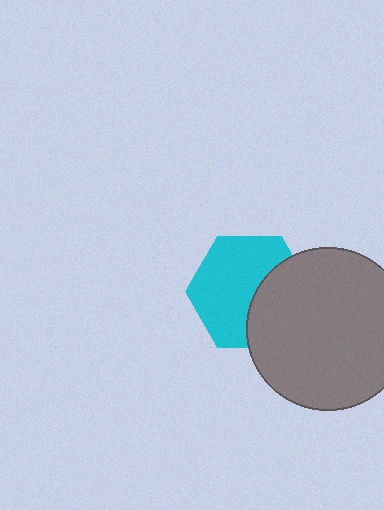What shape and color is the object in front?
The object in front is a gray circle.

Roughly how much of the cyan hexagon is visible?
About half of it is visible (roughly 63%).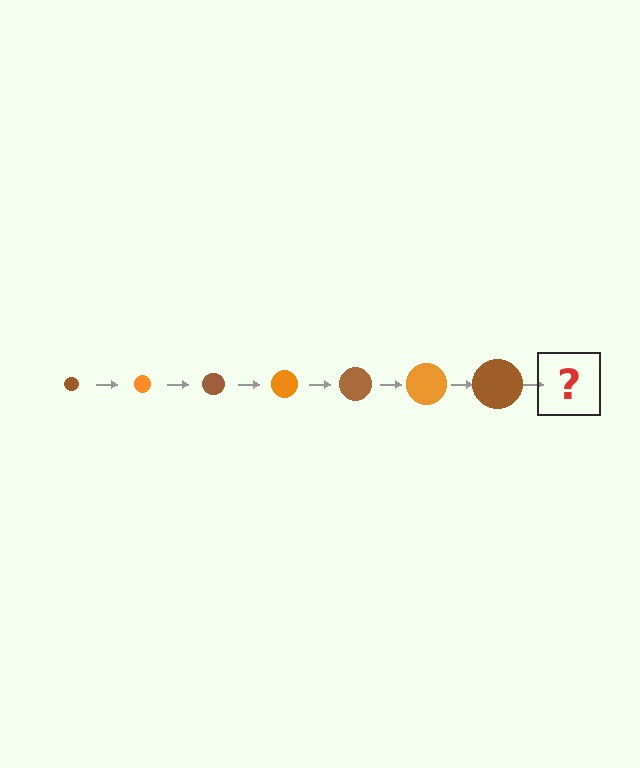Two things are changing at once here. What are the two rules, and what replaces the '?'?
The two rules are that the circle grows larger each step and the color cycles through brown and orange. The '?' should be an orange circle, larger than the previous one.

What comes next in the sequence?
The next element should be an orange circle, larger than the previous one.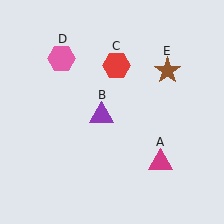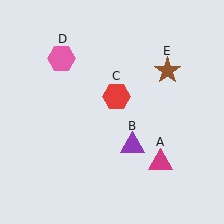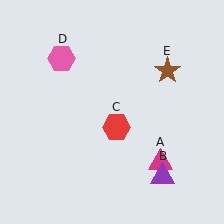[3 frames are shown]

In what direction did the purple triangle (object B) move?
The purple triangle (object B) moved down and to the right.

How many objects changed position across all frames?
2 objects changed position: purple triangle (object B), red hexagon (object C).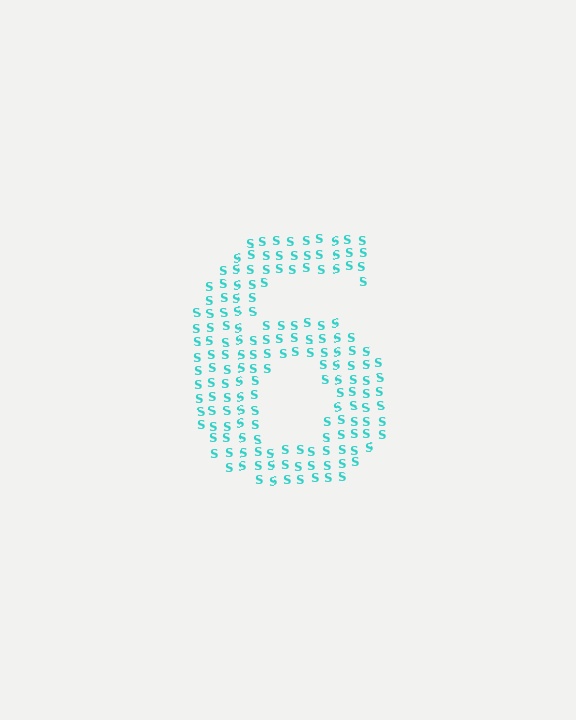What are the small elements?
The small elements are letter S's.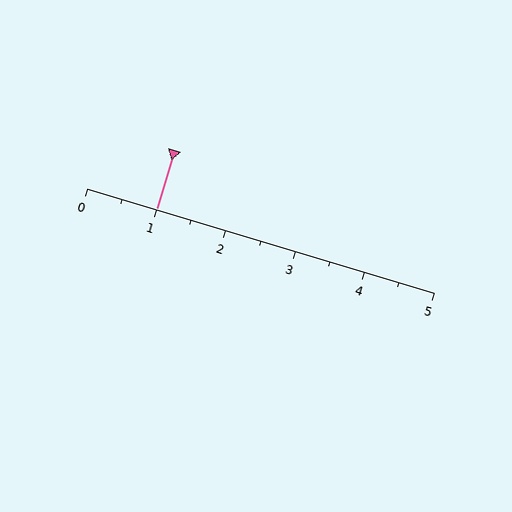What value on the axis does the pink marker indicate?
The marker indicates approximately 1.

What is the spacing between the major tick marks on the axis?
The major ticks are spaced 1 apart.